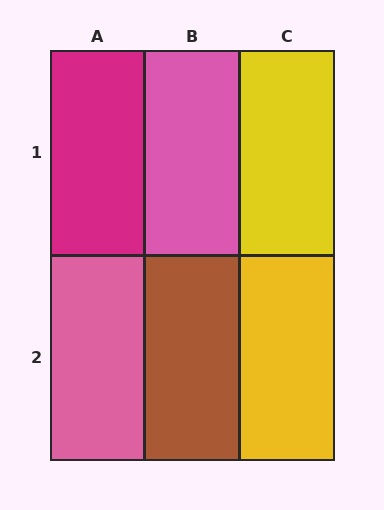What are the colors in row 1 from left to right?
Magenta, pink, yellow.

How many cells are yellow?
2 cells are yellow.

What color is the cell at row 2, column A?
Pink.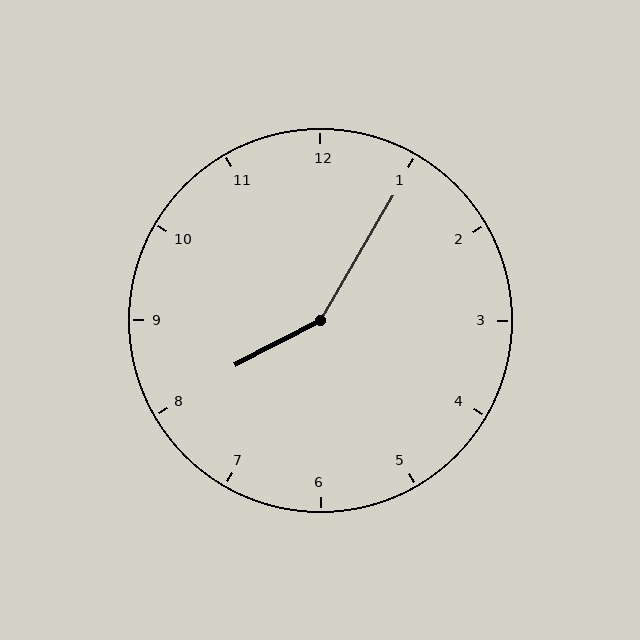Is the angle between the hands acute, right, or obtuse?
It is obtuse.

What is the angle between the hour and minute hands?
Approximately 148 degrees.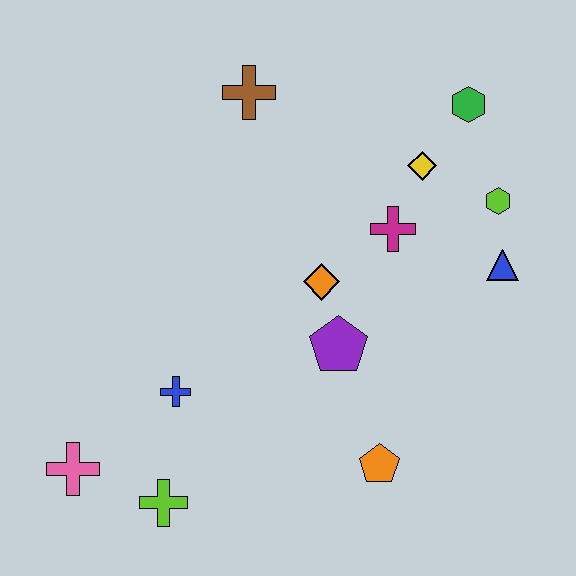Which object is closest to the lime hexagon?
The blue triangle is closest to the lime hexagon.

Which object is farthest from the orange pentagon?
The brown cross is farthest from the orange pentagon.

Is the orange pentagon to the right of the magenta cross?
No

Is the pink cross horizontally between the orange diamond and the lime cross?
No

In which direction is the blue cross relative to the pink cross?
The blue cross is to the right of the pink cross.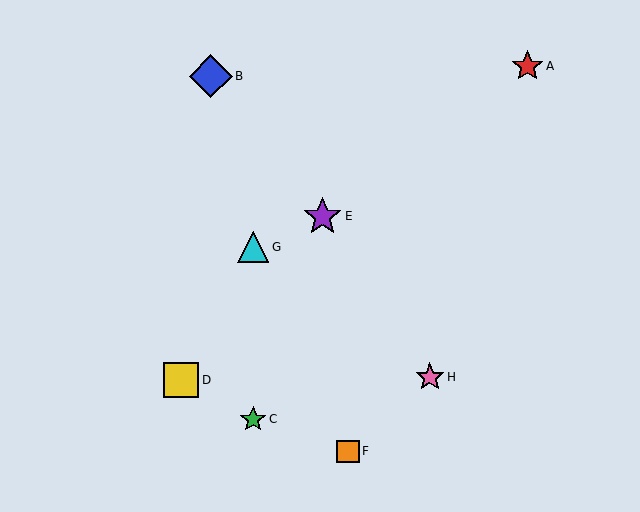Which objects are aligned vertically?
Objects C, G are aligned vertically.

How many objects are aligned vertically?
2 objects (C, G) are aligned vertically.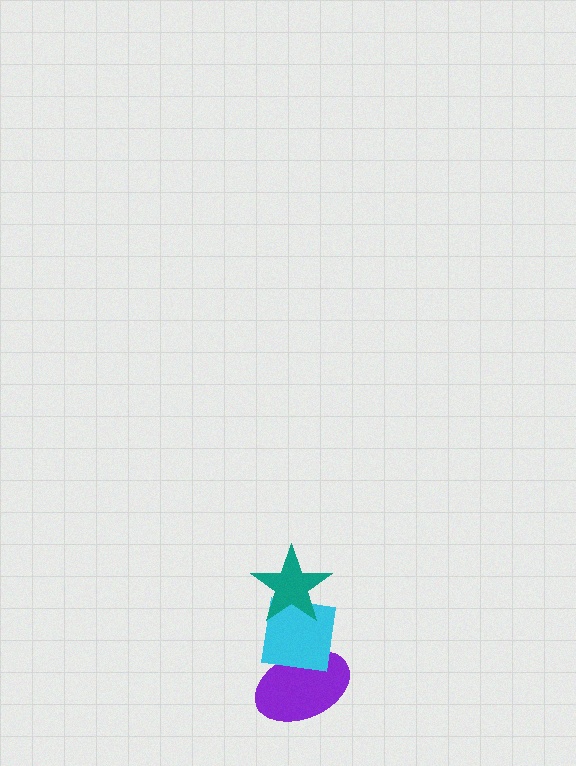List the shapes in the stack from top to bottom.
From top to bottom: the teal star, the cyan square, the purple ellipse.